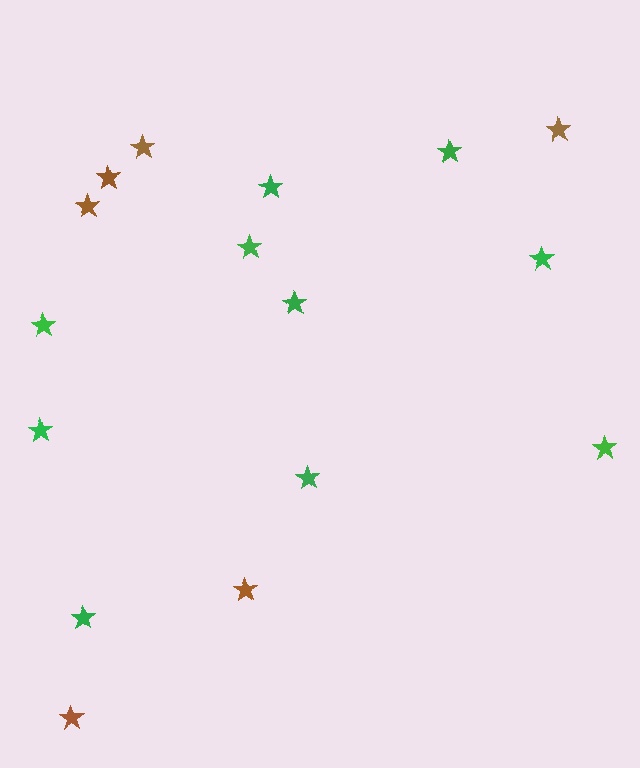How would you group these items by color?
There are 2 groups: one group of green stars (10) and one group of brown stars (6).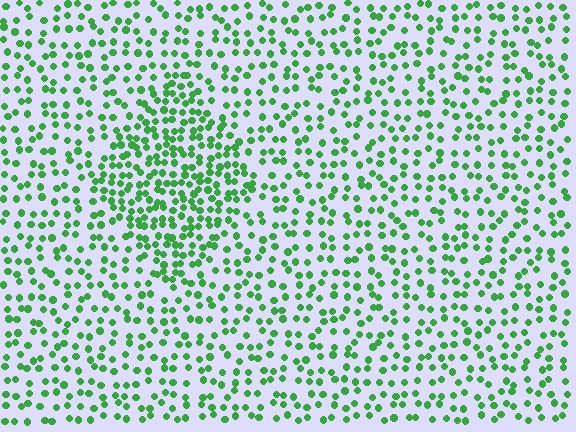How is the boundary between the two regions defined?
The boundary is defined by a change in element density (approximately 1.8x ratio). All elements are the same color, size, and shape.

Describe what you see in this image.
The image contains small green elements arranged at two different densities. A diamond-shaped region is visible where the elements are more densely packed than the surrounding area.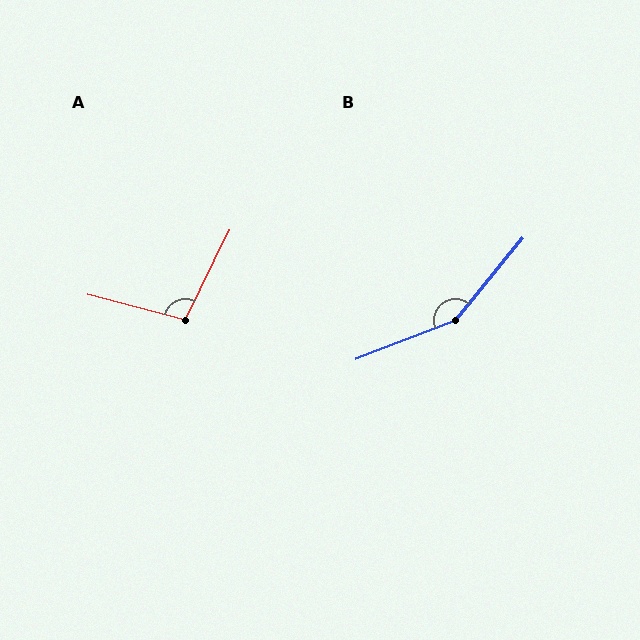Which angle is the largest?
B, at approximately 151 degrees.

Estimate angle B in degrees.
Approximately 151 degrees.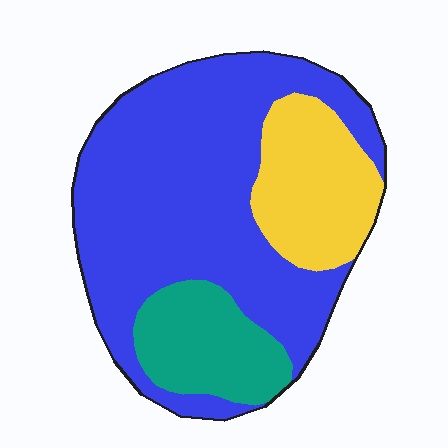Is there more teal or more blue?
Blue.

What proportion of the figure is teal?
Teal takes up less than a sixth of the figure.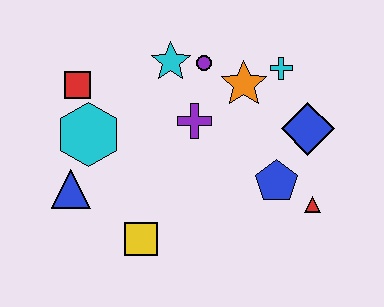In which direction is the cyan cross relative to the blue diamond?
The cyan cross is above the blue diamond.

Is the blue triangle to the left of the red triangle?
Yes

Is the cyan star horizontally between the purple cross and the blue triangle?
Yes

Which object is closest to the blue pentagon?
The red triangle is closest to the blue pentagon.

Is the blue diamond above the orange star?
No